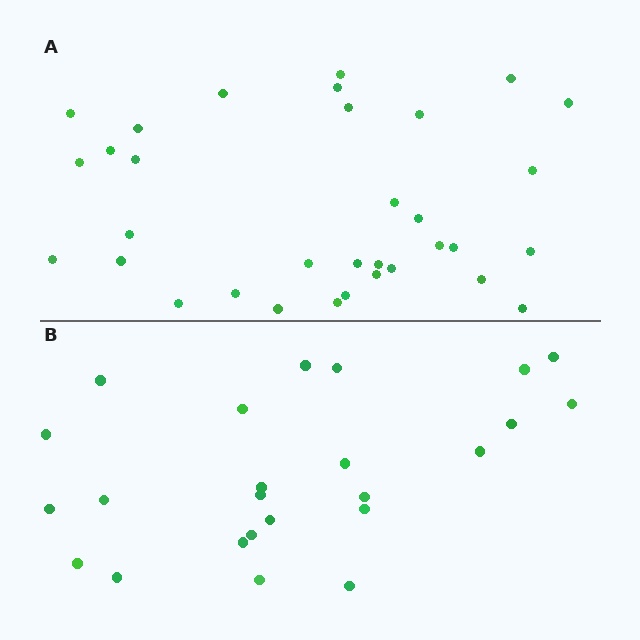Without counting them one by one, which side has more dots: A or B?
Region A (the top region) has more dots.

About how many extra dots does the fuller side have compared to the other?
Region A has roughly 8 or so more dots than region B.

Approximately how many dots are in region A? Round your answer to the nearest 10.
About 30 dots. (The exact count is 33, which rounds to 30.)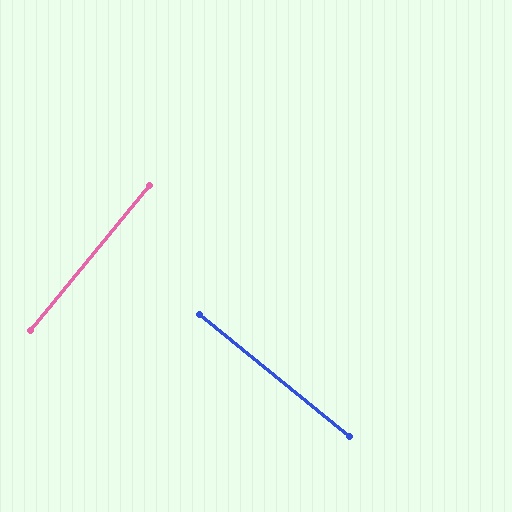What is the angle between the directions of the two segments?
Approximately 90 degrees.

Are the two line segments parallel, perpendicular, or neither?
Perpendicular — they meet at approximately 90°.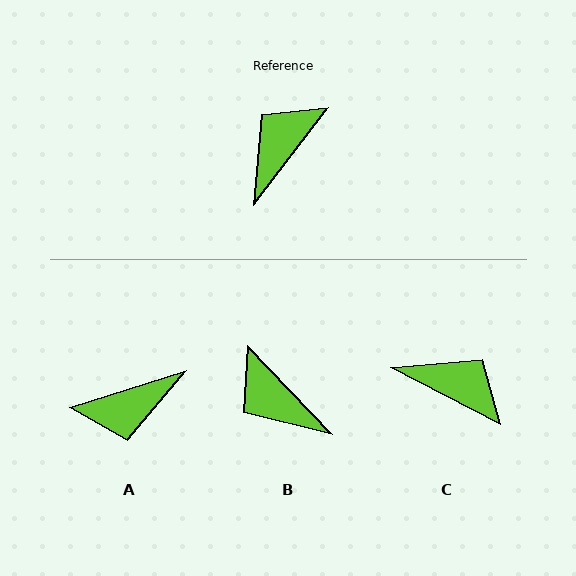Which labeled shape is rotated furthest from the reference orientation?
A, about 145 degrees away.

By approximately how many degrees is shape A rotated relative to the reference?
Approximately 145 degrees counter-clockwise.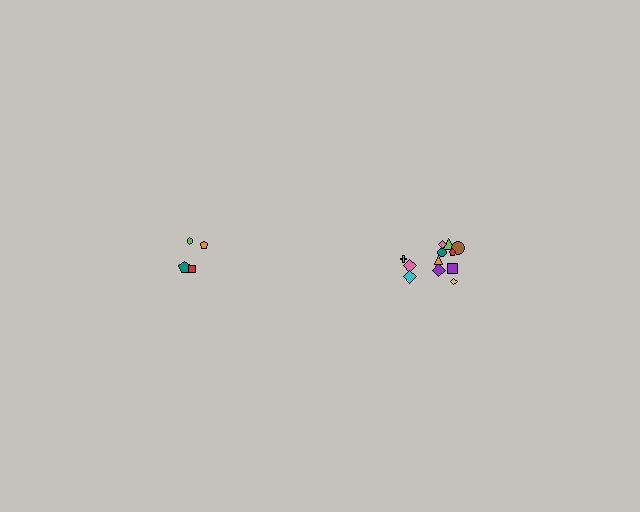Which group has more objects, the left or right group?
The right group.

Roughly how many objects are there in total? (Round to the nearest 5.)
Roughly 15 objects in total.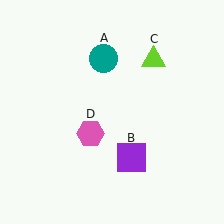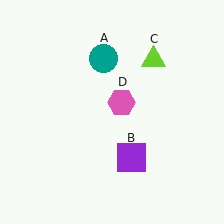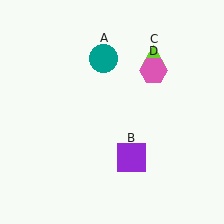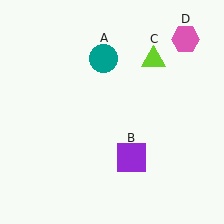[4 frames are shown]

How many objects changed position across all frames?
1 object changed position: pink hexagon (object D).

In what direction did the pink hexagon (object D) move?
The pink hexagon (object D) moved up and to the right.